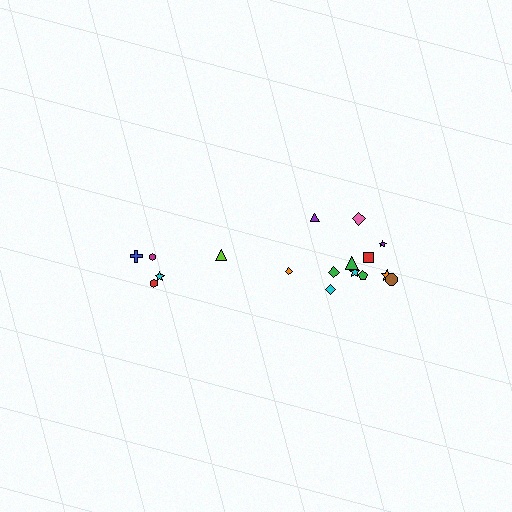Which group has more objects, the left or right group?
The right group.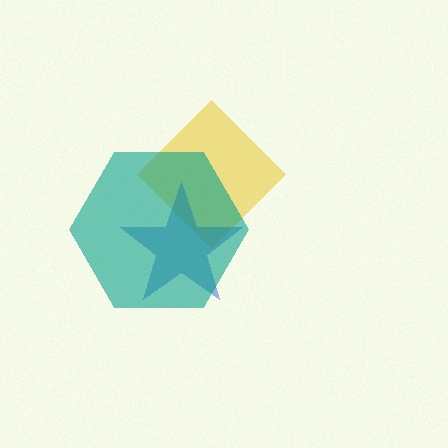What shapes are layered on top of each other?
The layered shapes are: a yellow diamond, a blue star, a teal hexagon.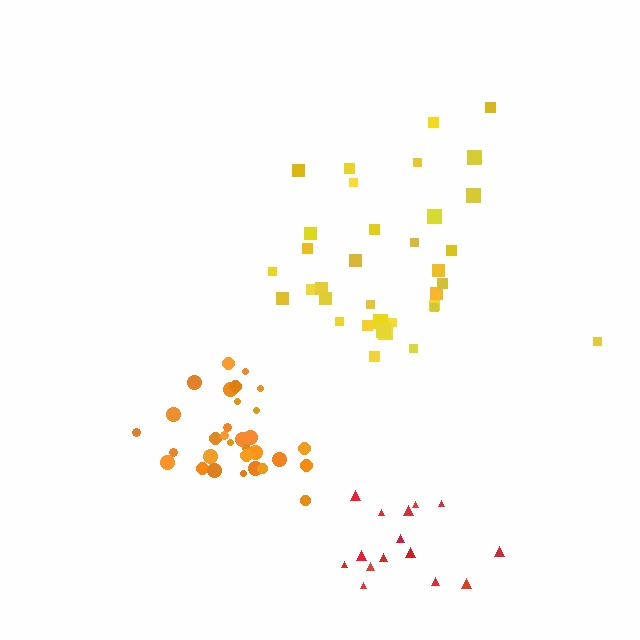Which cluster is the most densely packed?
Orange.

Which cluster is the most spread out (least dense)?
Yellow.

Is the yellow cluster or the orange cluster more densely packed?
Orange.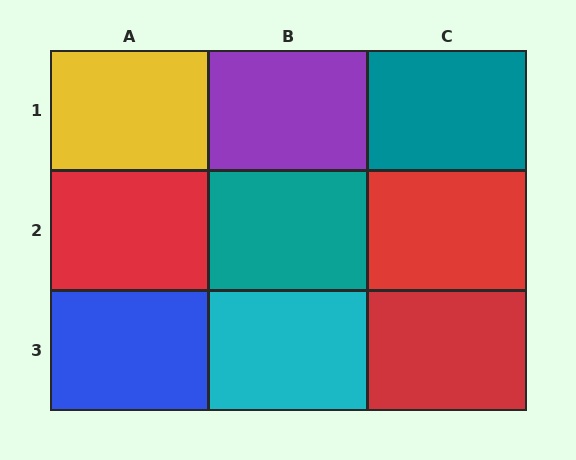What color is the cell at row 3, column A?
Blue.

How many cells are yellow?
1 cell is yellow.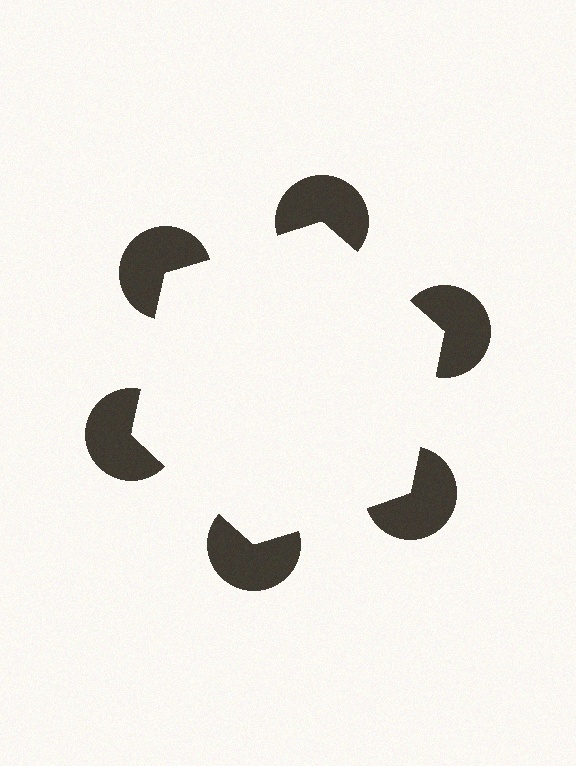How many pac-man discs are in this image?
There are 6 — one at each vertex of the illusory hexagon.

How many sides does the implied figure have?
6 sides.